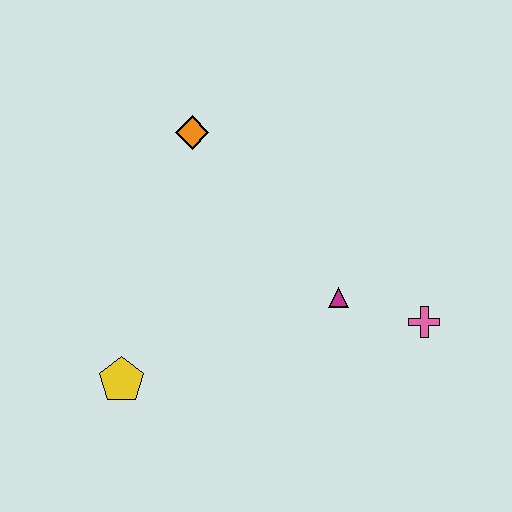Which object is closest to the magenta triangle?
The pink cross is closest to the magenta triangle.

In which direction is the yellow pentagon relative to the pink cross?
The yellow pentagon is to the left of the pink cross.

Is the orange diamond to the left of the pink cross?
Yes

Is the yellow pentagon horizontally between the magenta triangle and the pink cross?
No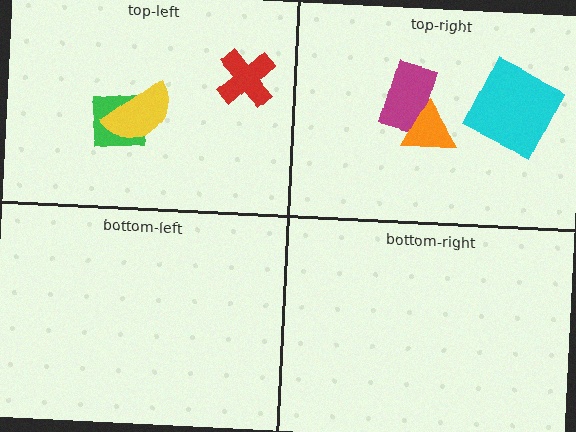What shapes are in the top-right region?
The cyan square, the magenta rectangle, the orange triangle.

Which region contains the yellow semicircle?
The top-left region.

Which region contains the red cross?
The top-left region.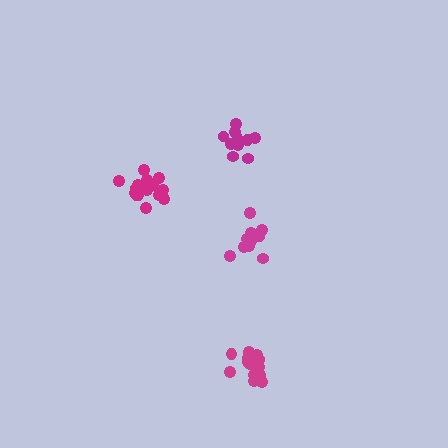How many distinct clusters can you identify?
There are 4 distinct clusters.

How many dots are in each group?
Group 1: 12 dots, Group 2: 15 dots, Group 3: 14 dots, Group 4: 10 dots (51 total).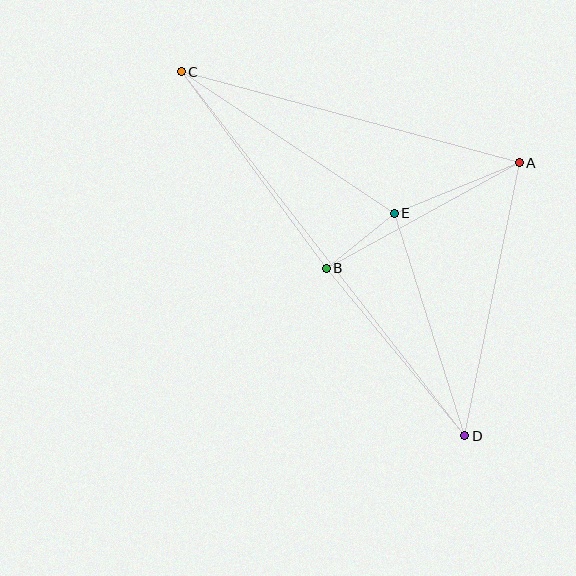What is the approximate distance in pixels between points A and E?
The distance between A and E is approximately 135 pixels.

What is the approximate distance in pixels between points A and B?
The distance between A and B is approximately 220 pixels.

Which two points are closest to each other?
Points B and E are closest to each other.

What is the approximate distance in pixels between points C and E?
The distance between C and E is approximately 256 pixels.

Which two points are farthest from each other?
Points C and D are farthest from each other.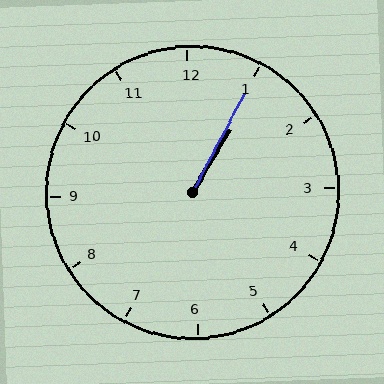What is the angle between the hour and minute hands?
Approximately 2 degrees.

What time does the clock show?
1:05.